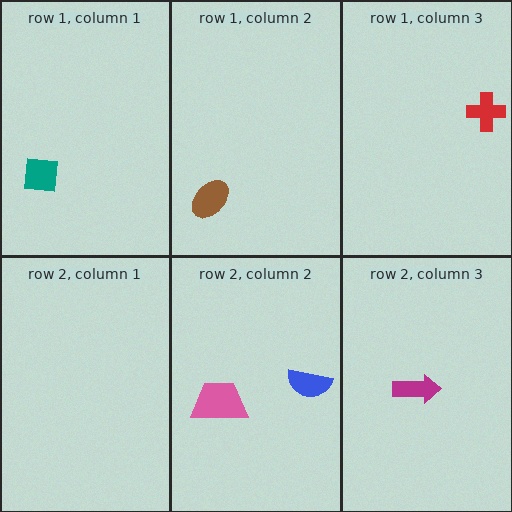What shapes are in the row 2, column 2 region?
The blue semicircle, the pink trapezoid.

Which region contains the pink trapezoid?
The row 2, column 2 region.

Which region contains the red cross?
The row 1, column 3 region.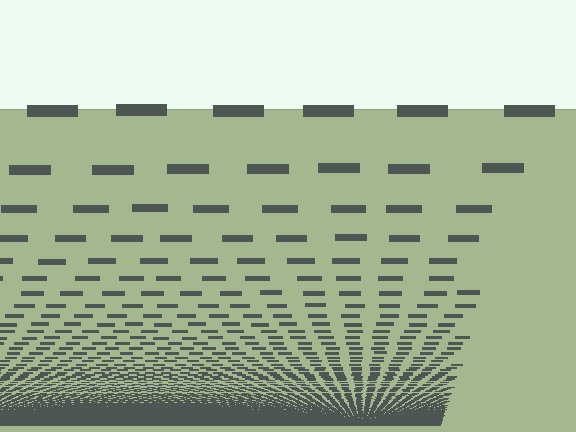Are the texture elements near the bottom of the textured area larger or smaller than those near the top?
Smaller. The gradient is inverted — elements near the bottom are smaller and denser.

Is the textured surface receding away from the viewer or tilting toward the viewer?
The surface appears to tilt toward the viewer. Texture elements get larger and sparser toward the top.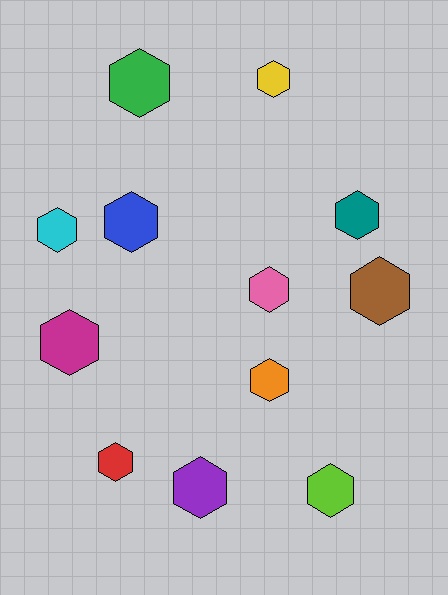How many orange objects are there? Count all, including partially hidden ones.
There is 1 orange object.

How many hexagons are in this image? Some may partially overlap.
There are 12 hexagons.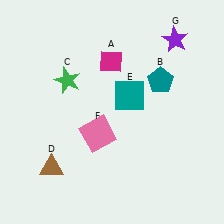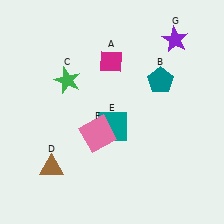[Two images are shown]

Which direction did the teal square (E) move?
The teal square (E) moved down.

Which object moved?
The teal square (E) moved down.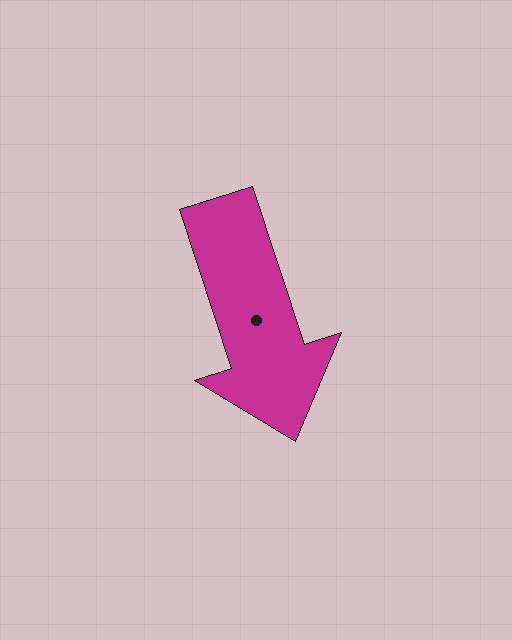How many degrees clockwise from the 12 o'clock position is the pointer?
Approximately 162 degrees.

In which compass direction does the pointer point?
South.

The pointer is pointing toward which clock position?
Roughly 5 o'clock.